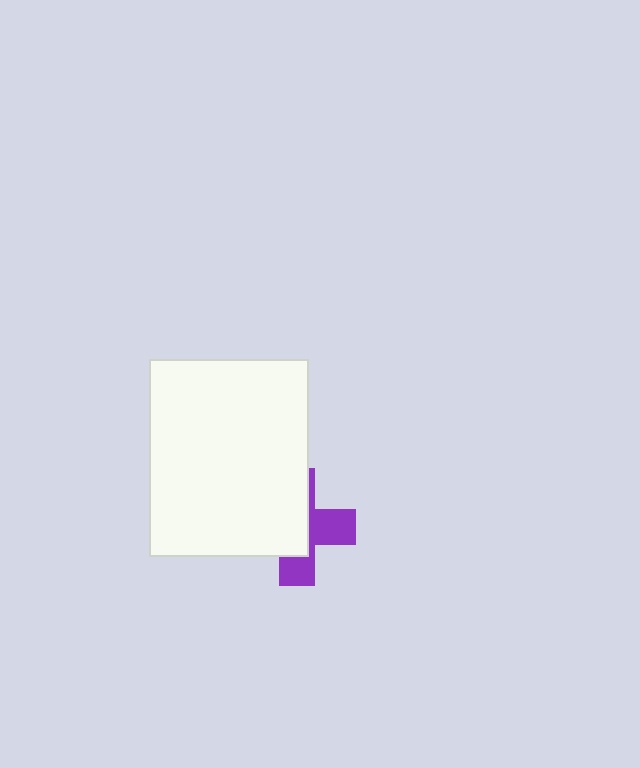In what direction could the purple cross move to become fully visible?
The purple cross could move right. That would shift it out from behind the white rectangle entirely.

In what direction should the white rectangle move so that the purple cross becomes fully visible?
The white rectangle should move left. That is the shortest direction to clear the overlap and leave the purple cross fully visible.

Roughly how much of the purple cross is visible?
A small part of it is visible (roughly 42%).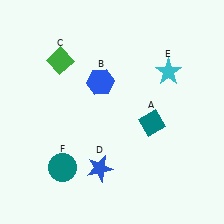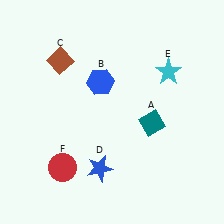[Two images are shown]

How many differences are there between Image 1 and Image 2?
There are 2 differences between the two images.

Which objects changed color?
C changed from green to brown. F changed from teal to red.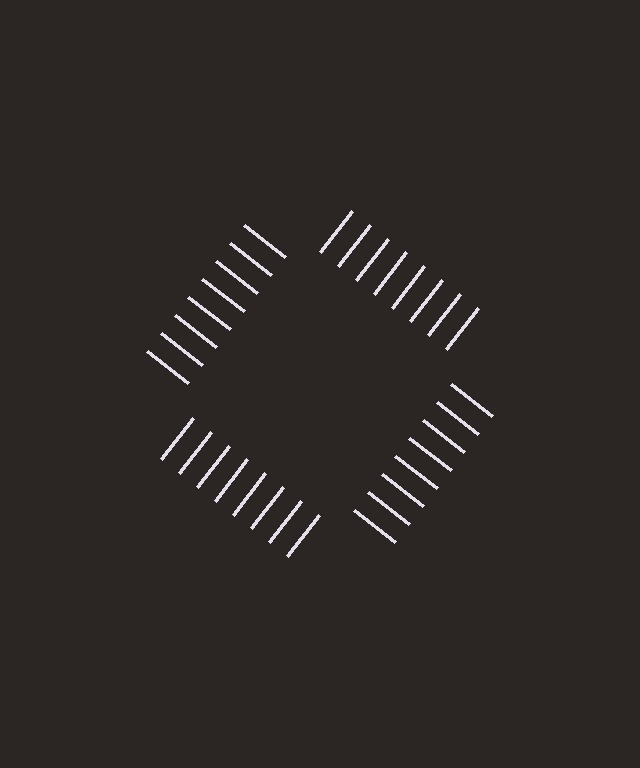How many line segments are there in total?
32 — 8 along each of the 4 edges.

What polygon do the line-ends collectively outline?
An illusory square — the line segments terminate on its edges but no continuous stroke is drawn.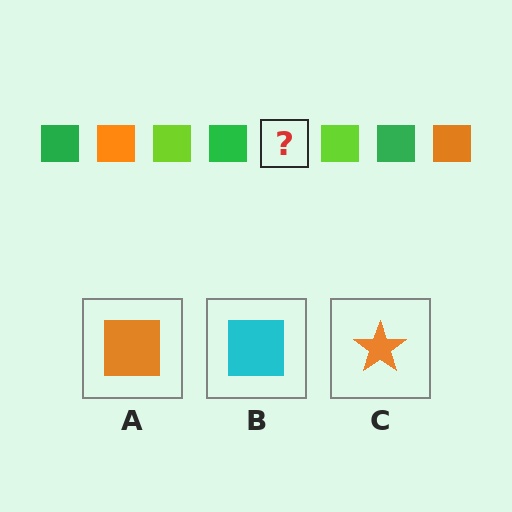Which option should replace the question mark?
Option A.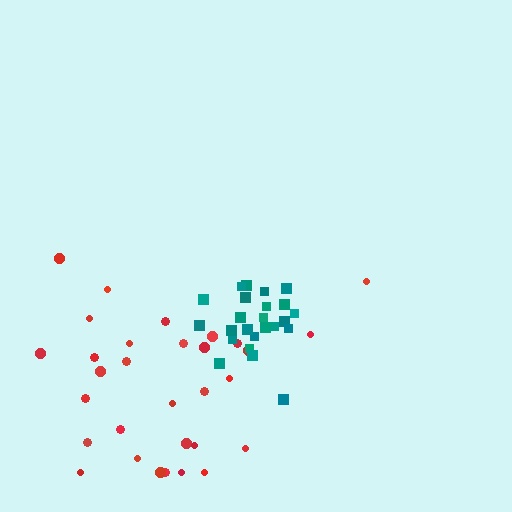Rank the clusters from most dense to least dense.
teal, red.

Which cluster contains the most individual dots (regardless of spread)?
Red (31).